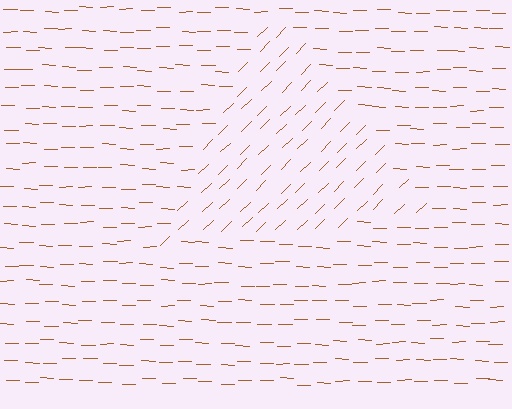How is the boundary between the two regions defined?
The boundary is defined purely by a change in line orientation (approximately 45 degrees difference). All lines are the same color and thickness.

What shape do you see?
I see a triangle.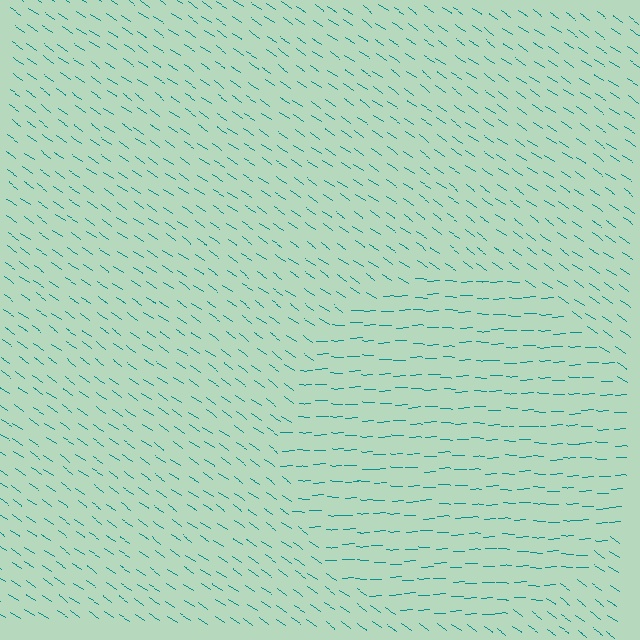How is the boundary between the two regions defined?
The boundary is defined purely by a change in line orientation (approximately 37 degrees difference). All lines are the same color and thickness.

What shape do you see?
I see a circle.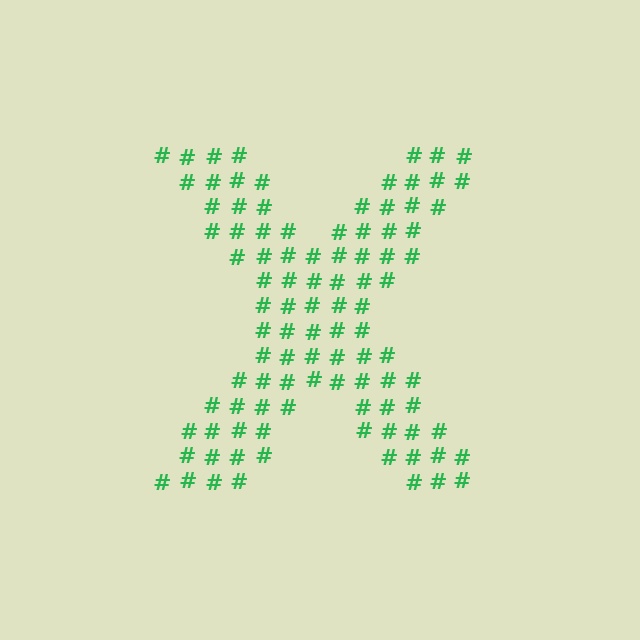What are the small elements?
The small elements are hash symbols.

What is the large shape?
The large shape is the letter X.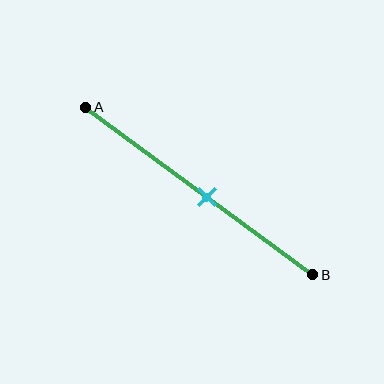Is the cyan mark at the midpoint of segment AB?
No, the mark is at about 55% from A, not at the 50% midpoint.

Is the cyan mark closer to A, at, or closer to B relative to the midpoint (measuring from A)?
The cyan mark is closer to point B than the midpoint of segment AB.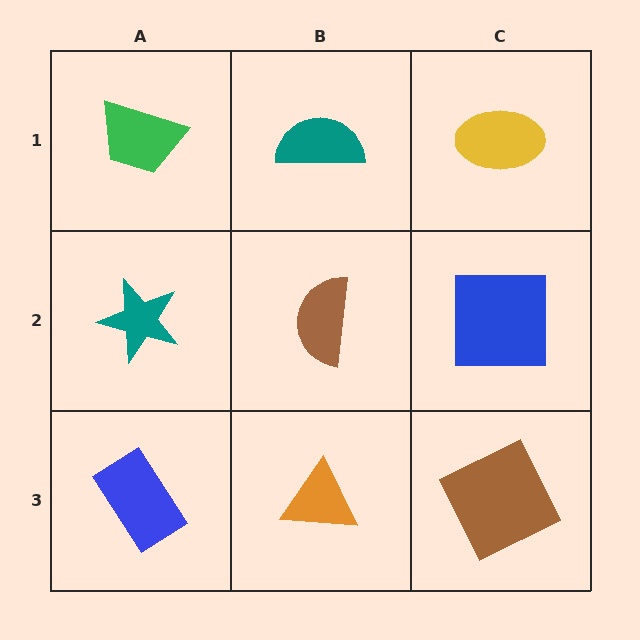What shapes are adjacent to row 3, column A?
A teal star (row 2, column A), an orange triangle (row 3, column B).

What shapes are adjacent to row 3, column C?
A blue square (row 2, column C), an orange triangle (row 3, column B).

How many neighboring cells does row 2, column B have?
4.